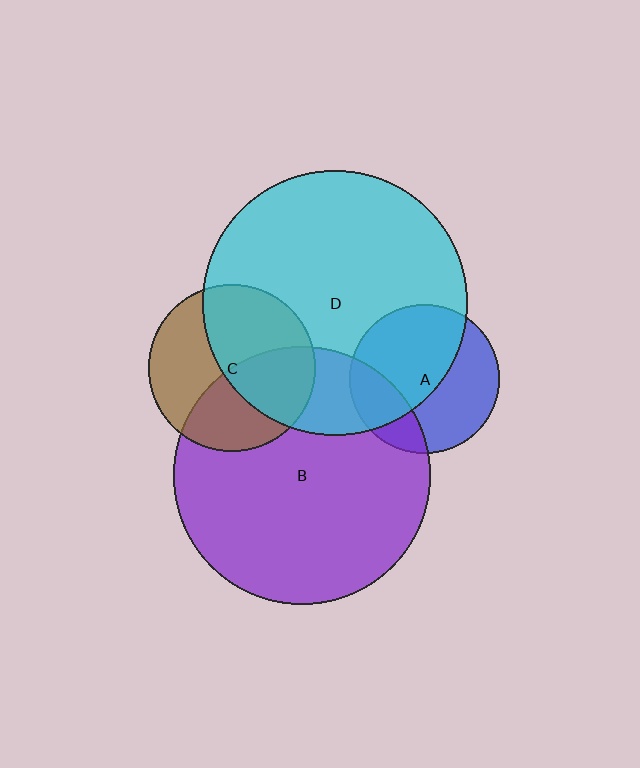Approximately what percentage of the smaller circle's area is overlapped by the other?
Approximately 55%.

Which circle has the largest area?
Circle D (cyan).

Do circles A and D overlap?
Yes.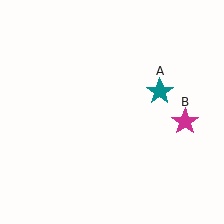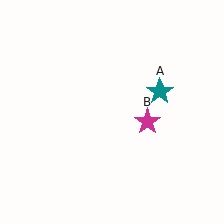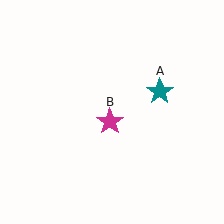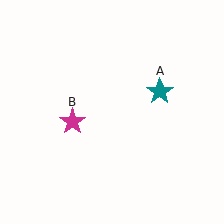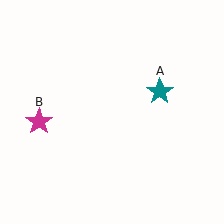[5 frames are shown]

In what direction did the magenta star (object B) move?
The magenta star (object B) moved left.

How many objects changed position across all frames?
1 object changed position: magenta star (object B).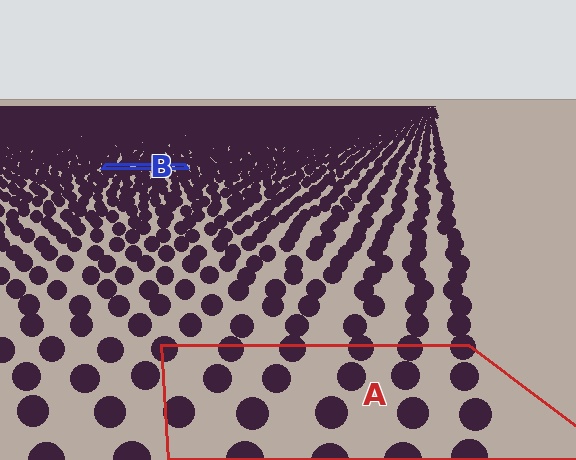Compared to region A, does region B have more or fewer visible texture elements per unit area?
Region B has more texture elements per unit area — they are packed more densely because it is farther away.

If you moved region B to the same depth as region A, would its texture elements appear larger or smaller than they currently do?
They would appear larger. At a closer depth, the same texture elements are projected at a bigger on-screen size.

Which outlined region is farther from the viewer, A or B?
Region B is farther from the viewer — the texture elements inside it appear smaller and more densely packed.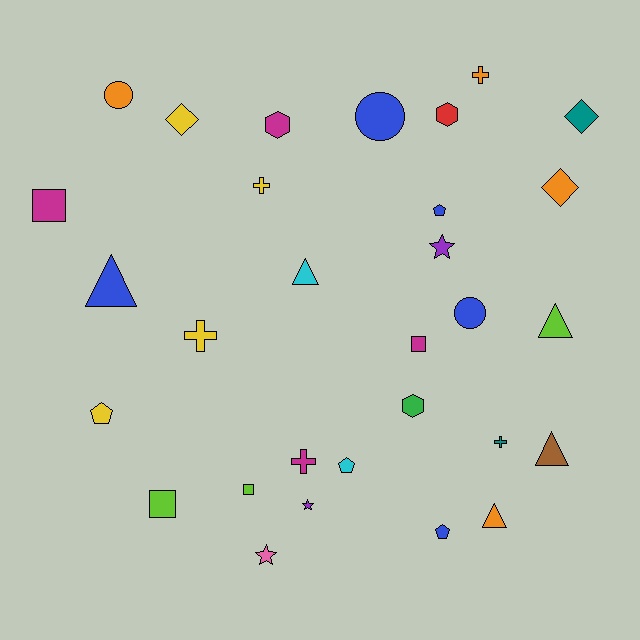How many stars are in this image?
There are 3 stars.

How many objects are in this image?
There are 30 objects.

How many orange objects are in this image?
There are 4 orange objects.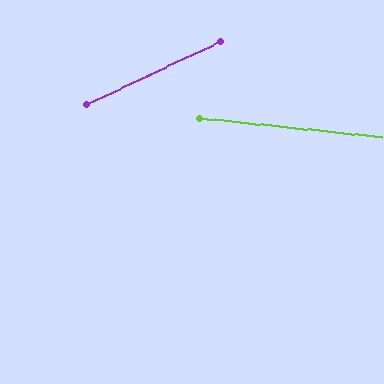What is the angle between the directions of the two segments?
Approximately 31 degrees.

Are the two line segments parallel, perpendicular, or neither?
Neither parallel nor perpendicular — they differ by about 31°.